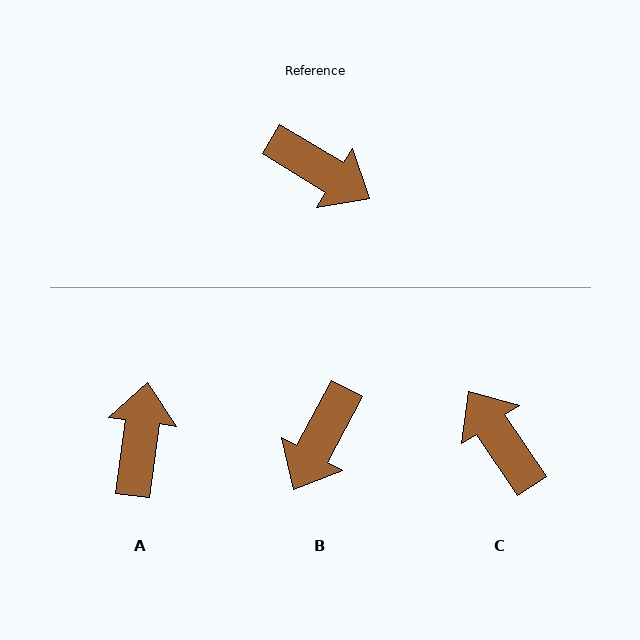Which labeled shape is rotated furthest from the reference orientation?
C, about 155 degrees away.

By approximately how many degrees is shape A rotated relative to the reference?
Approximately 114 degrees counter-clockwise.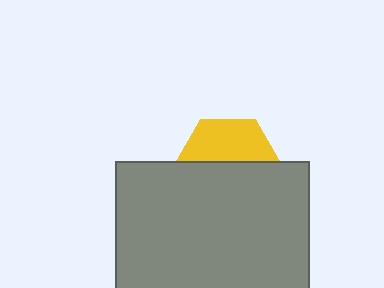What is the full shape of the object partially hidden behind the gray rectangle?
The partially hidden object is a yellow hexagon.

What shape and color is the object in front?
The object in front is a gray rectangle.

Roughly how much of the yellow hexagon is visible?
A small part of it is visible (roughly 43%).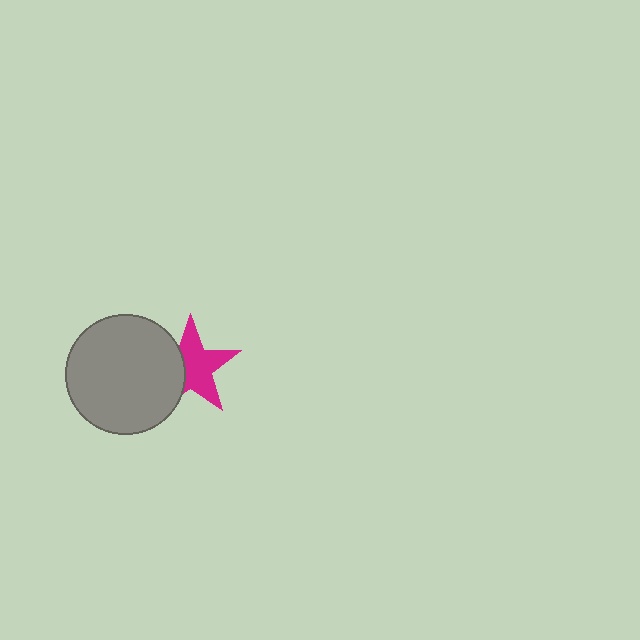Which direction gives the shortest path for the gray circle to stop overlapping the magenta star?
Moving left gives the shortest separation.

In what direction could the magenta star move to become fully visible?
The magenta star could move right. That would shift it out from behind the gray circle entirely.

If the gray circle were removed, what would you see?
You would see the complete magenta star.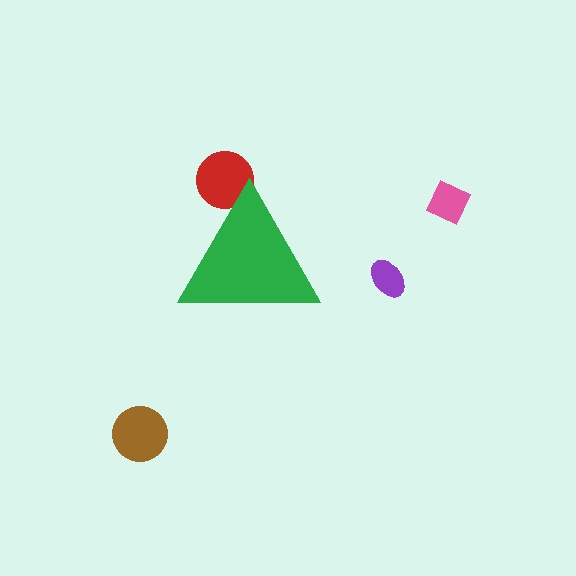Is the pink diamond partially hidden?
No, the pink diamond is fully visible.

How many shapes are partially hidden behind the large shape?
1 shape is partially hidden.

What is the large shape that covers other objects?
A green triangle.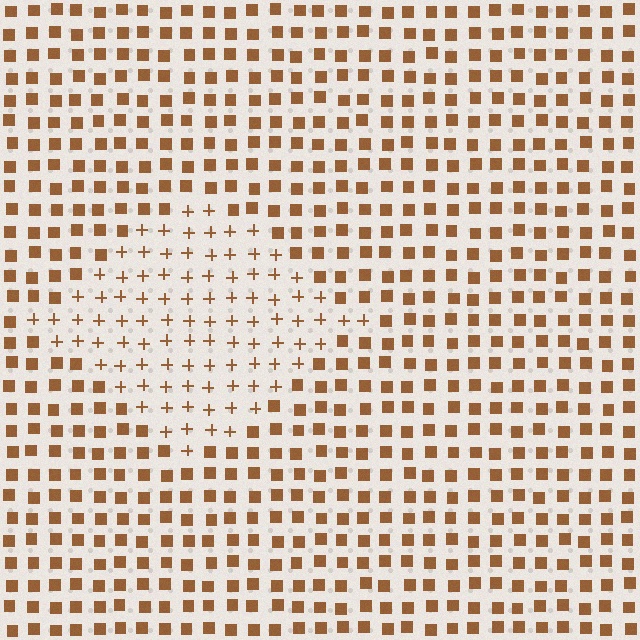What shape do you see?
I see a diamond.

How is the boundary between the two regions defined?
The boundary is defined by a change in element shape: plus signs inside vs. squares outside. All elements share the same color and spacing.